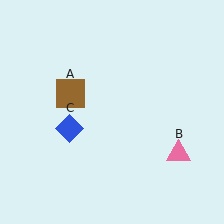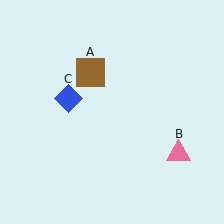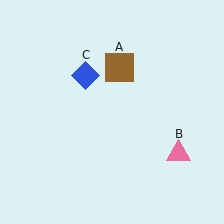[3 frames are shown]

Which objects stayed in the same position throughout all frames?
Pink triangle (object B) remained stationary.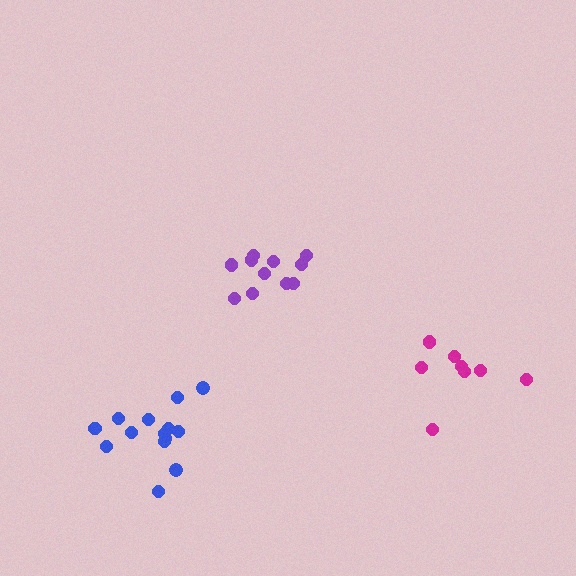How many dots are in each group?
Group 1: 11 dots, Group 2: 14 dots, Group 3: 8 dots (33 total).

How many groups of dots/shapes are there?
There are 3 groups.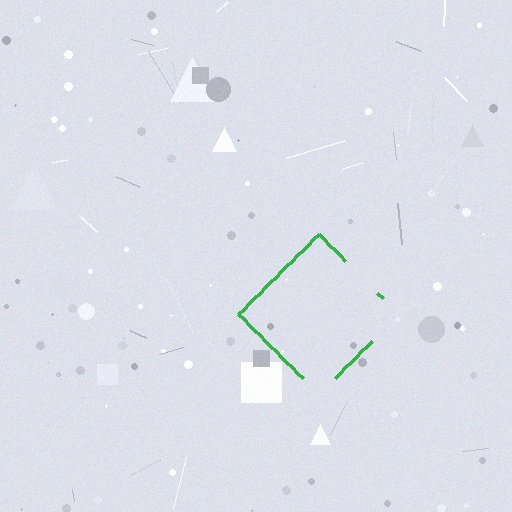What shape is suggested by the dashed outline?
The dashed outline suggests a diamond.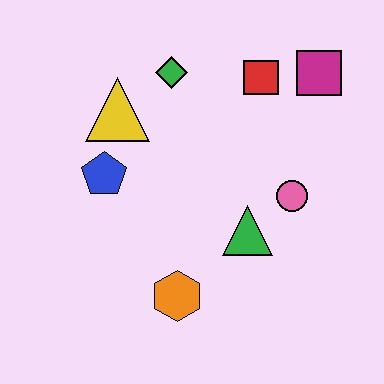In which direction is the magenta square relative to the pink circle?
The magenta square is above the pink circle.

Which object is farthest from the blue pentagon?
The magenta square is farthest from the blue pentagon.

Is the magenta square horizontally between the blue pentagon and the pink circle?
No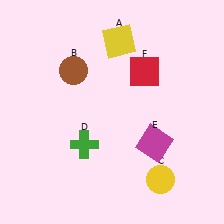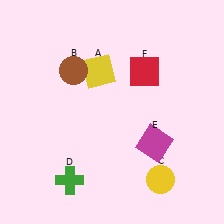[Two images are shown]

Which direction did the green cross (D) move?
The green cross (D) moved down.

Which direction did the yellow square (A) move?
The yellow square (A) moved down.